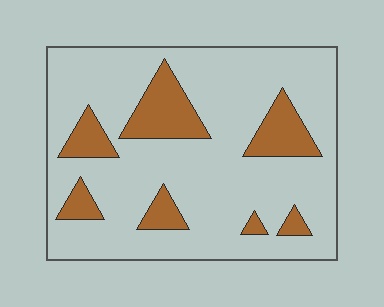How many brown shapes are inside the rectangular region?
7.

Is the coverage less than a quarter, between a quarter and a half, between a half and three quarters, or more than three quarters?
Less than a quarter.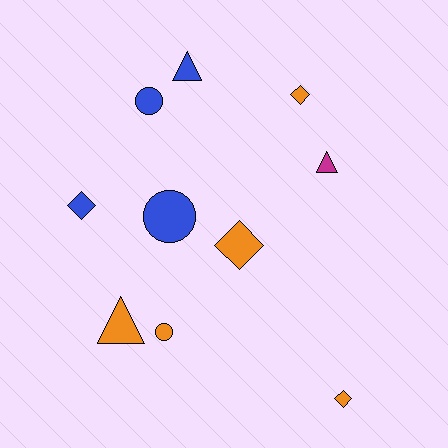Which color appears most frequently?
Orange, with 5 objects.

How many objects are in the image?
There are 10 objects.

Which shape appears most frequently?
Diamond, with 4 objects.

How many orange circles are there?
There is 1 orange circle.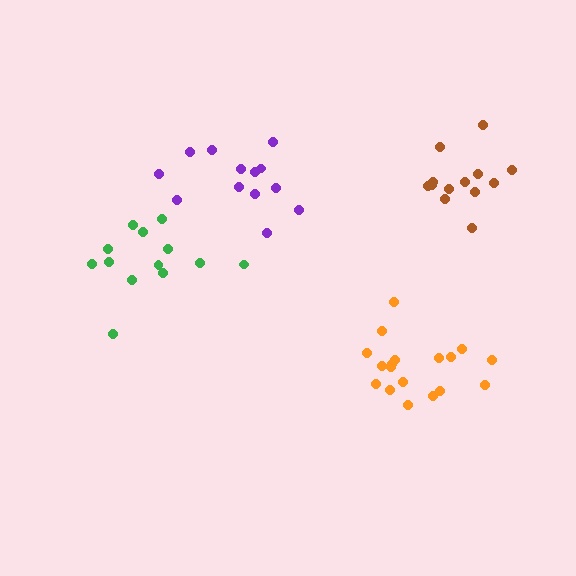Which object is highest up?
The brown cluster is topmost.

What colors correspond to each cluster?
The clusters are colored: purple, green, orange, brown.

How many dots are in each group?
Group 1: 13 dots, Group 2: 13 dots, Group 3: 18 dots, Group 4: 13 dots (57 total).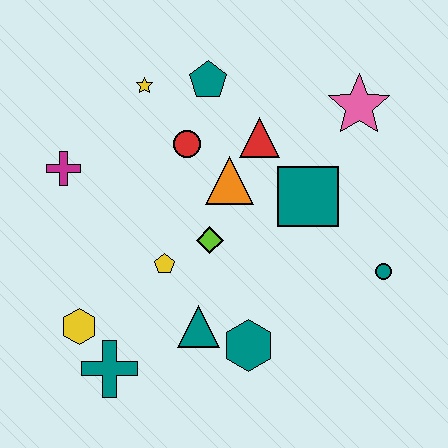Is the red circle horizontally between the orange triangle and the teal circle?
No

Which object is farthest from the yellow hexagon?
The pink star is farthest from the yellow hexagon.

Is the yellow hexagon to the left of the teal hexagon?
Yes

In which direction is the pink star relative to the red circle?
The pink star is to the right of the red circle.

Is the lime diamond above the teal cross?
Yes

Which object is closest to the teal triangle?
The teal hexagon is closest to the teal triangle.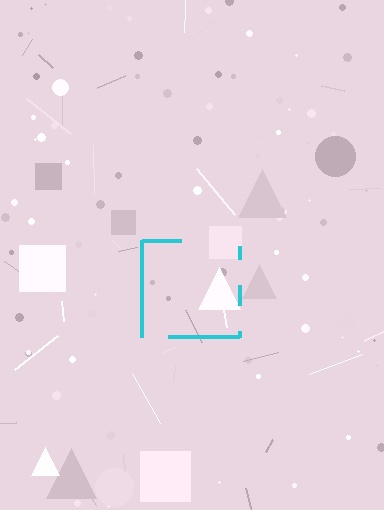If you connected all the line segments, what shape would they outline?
They would outline a square.